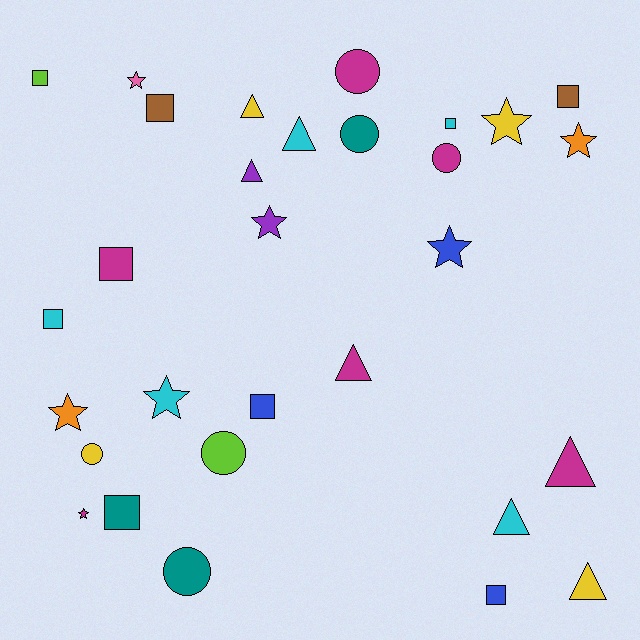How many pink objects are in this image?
There is 1 pink object.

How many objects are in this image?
There are 30 objects.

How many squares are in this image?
There are 9 squares.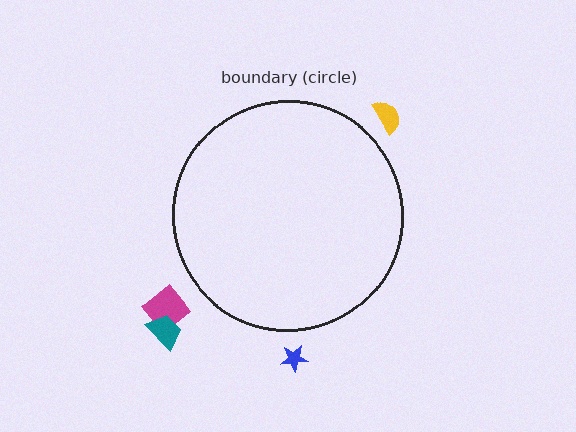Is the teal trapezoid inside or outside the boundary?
Outside.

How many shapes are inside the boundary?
0 inside, 4 outside.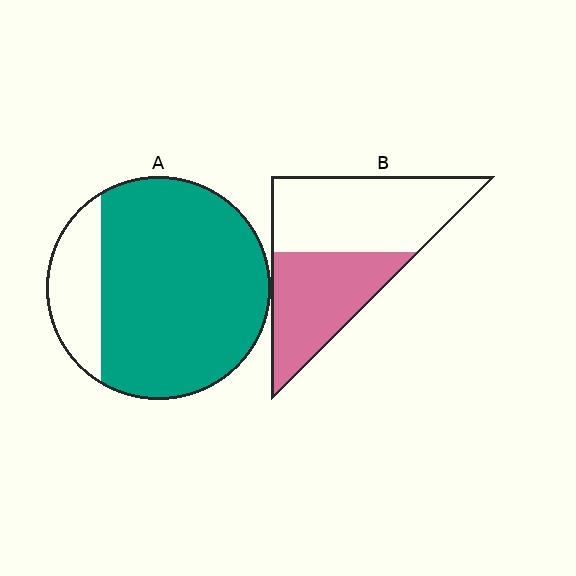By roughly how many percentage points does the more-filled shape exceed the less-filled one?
By roughly 35 percentage points (A over B).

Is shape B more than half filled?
No.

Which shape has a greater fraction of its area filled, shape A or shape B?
Shape A.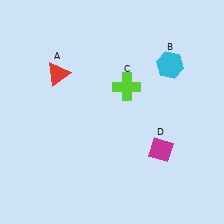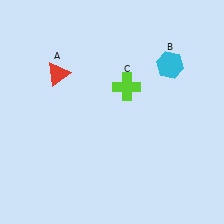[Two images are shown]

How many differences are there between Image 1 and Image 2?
There is 1 difference between the two images.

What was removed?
The magenta diamond (D) was removed in Image 2.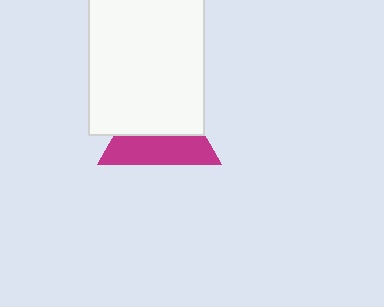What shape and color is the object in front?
The object in front is a white rectangle.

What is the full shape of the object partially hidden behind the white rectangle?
The partially hidden object is a magenta triangle.